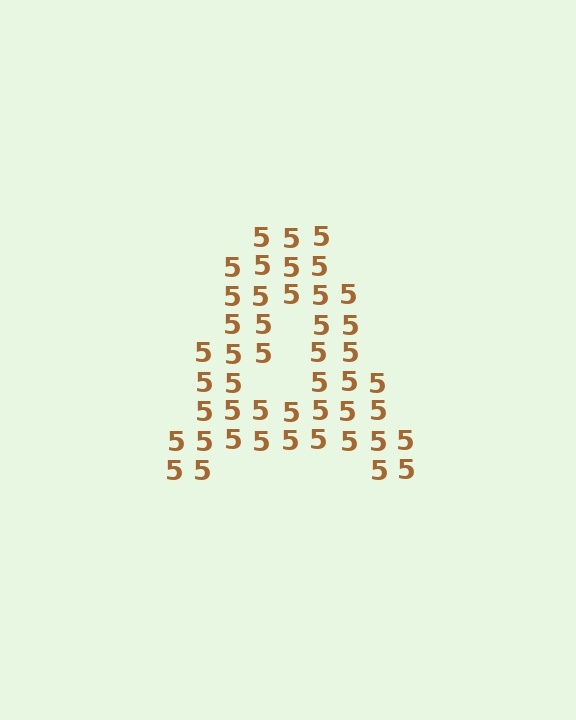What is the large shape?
The large shape is the letter A.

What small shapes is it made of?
It is made of small digit 5's.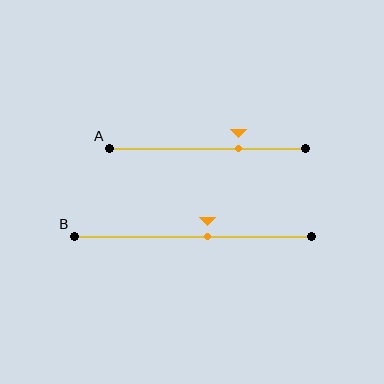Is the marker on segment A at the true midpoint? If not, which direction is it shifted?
No, the marker on segment A is shifted to the right by about 16% of the segment length.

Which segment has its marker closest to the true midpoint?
Segment B has its marker closest to the true midpoint.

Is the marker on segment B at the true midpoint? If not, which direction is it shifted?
No, the marker on segment B is shifted to the right by about 6% of the segment length.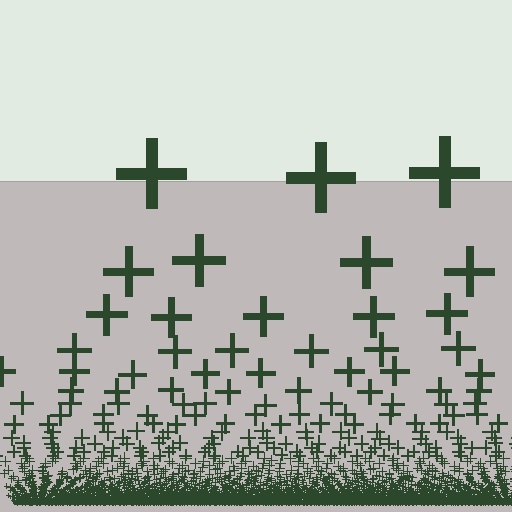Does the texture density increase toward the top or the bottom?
Density increases toward the bottom.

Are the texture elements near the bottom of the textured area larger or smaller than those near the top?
Smaller. The gradient is inverted — elements near the bottom are smaller and denser.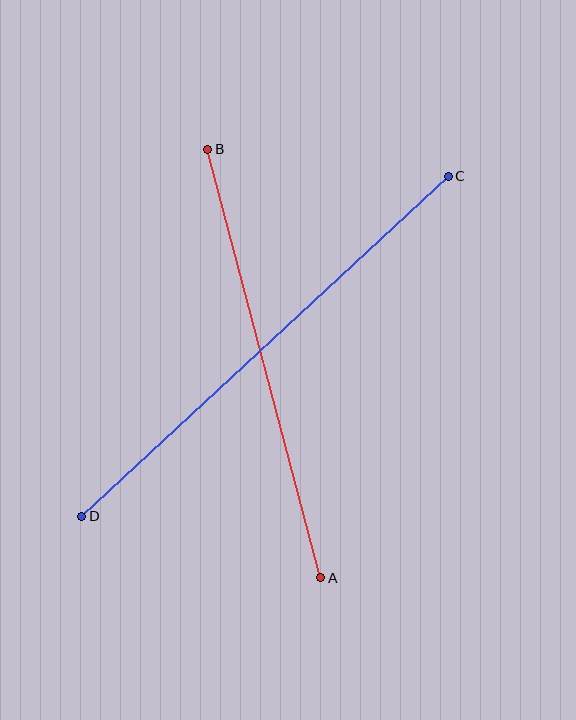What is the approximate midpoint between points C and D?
The midpoint is at approximately (265, 346) pixels.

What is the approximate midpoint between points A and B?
The midpoint is at approximately (264, 363) pixels.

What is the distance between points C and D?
The distance is approximately 500 pixels.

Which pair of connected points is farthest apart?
Points C and D are farthest apart.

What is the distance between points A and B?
The distance is approximately 443 pixels.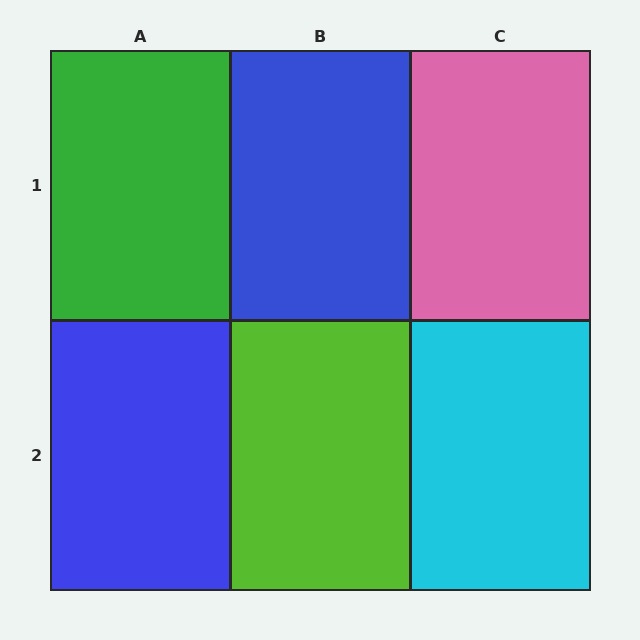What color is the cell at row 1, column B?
Blue.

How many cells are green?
1 cell is green.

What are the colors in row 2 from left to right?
Blue, lime, cyan.